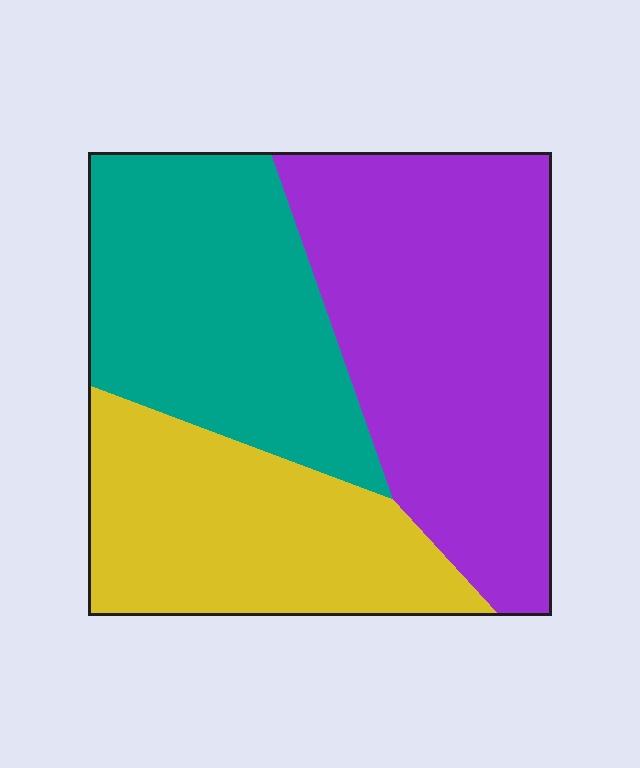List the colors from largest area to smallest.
From largest to smallest: purple, teal, yellow.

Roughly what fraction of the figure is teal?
Teal takes up about one third (1/3) of the figure.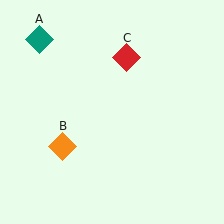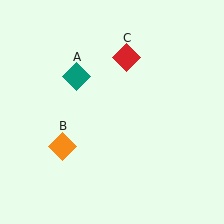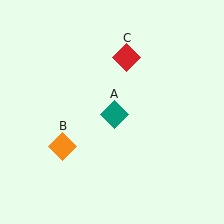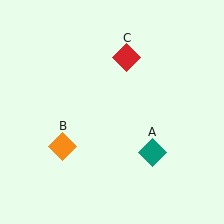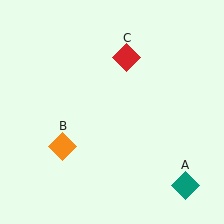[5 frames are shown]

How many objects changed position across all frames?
1 object changed position: teal diamond (object A).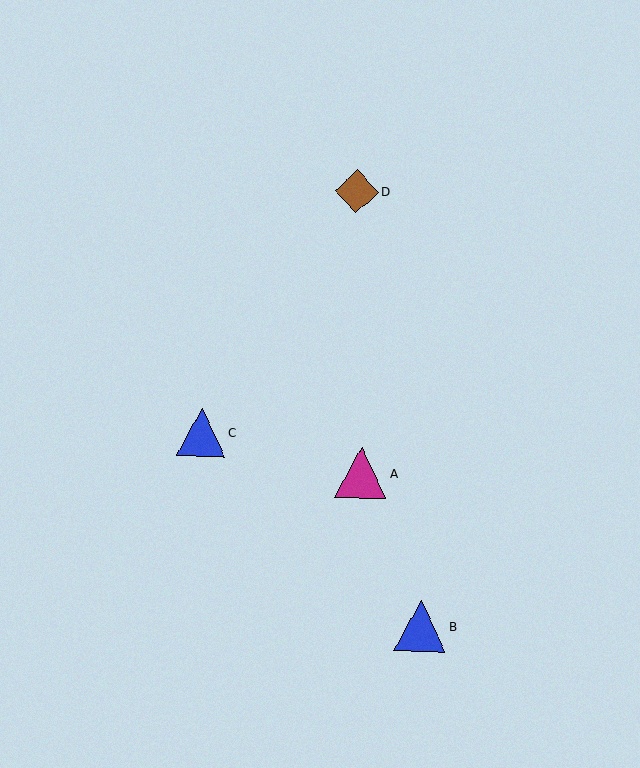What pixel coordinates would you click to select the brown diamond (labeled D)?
Click at (357, 192) to select the brown diamond D.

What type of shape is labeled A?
Shape A is a magenta triangle.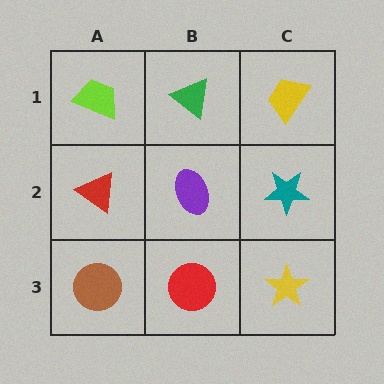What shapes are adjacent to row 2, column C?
A yellow trapezoid (row 1, column C), a yellow star (row 3, column C), a purple ellipse (row 2, column B).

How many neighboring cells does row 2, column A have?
3.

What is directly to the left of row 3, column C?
A red circle.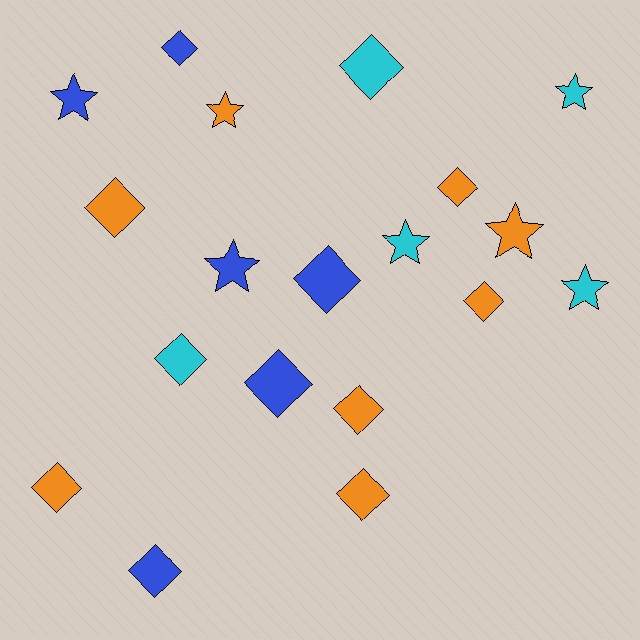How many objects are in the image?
There are 19 objects.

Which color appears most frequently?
Orange, with 8 objects.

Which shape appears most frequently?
Diamond, with 12 objects.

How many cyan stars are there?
There are 3 cyan stars.